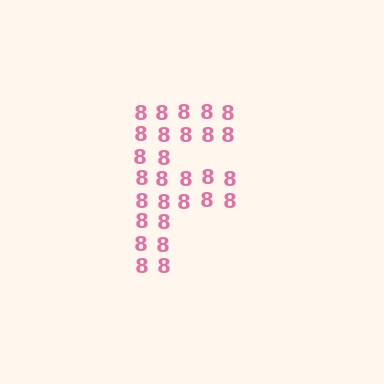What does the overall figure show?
The overall figure shows the letter F.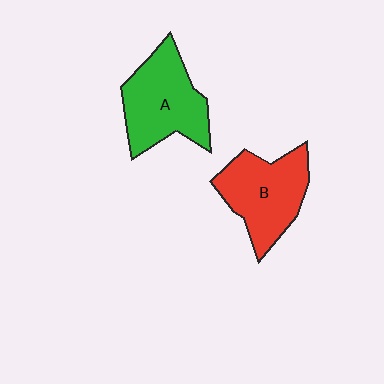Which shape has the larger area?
Shape A (green).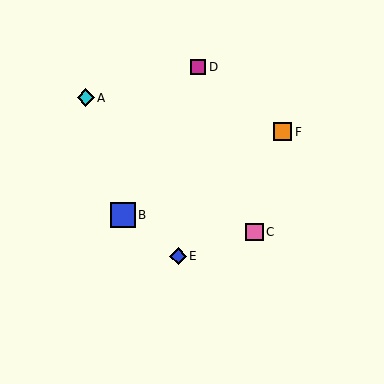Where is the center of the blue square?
The center of the blue square is at (123, 215).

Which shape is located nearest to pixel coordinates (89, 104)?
The cyan diamond (labeled A) at (86, 98) is nearest to that location.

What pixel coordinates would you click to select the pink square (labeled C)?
Click at (255, 232) to select the pink square C.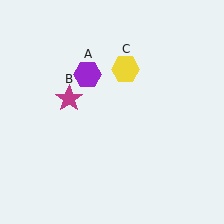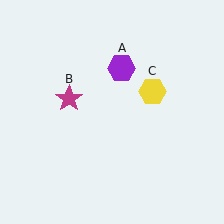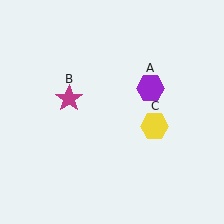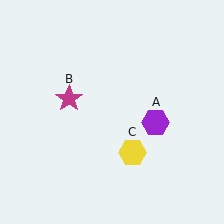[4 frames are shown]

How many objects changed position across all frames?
2 objects changed position: purple hexagon (object A), yellow hexagon (object C).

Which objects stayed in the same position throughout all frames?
Magenta star (object B) remained stationary.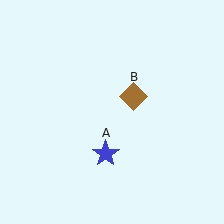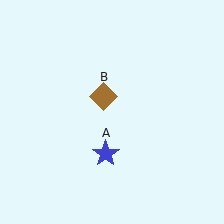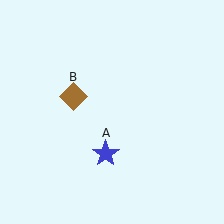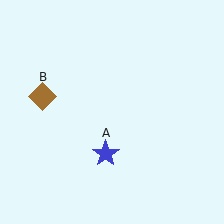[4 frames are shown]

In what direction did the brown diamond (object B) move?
The brown diamond (object B) moved left.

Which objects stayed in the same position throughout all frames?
Blue star (object A) remained stationary.